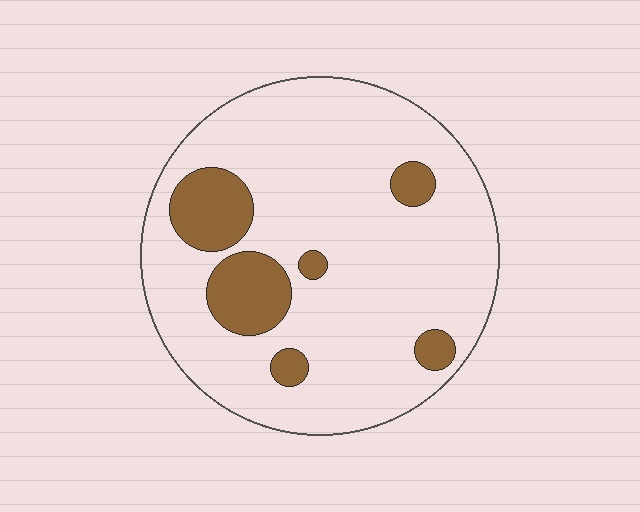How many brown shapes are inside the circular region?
6.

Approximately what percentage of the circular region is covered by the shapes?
Approximately 15%.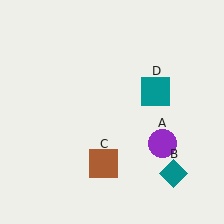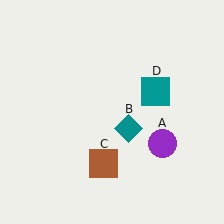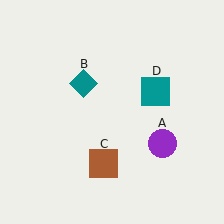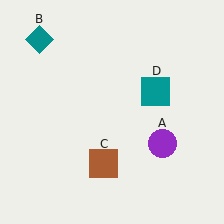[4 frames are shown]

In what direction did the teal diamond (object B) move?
The teal diamond (object B) moved up and to the left.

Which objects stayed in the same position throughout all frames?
Purple circle (object A) and brown square (object C) and teal square (object D) remained stationary.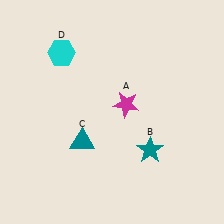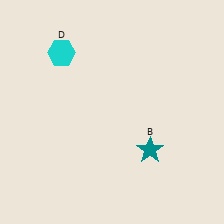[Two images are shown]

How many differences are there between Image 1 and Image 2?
There are 2 differences between the two images.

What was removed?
The magenta star (A), the teal triangle (C) were removed in Image 2.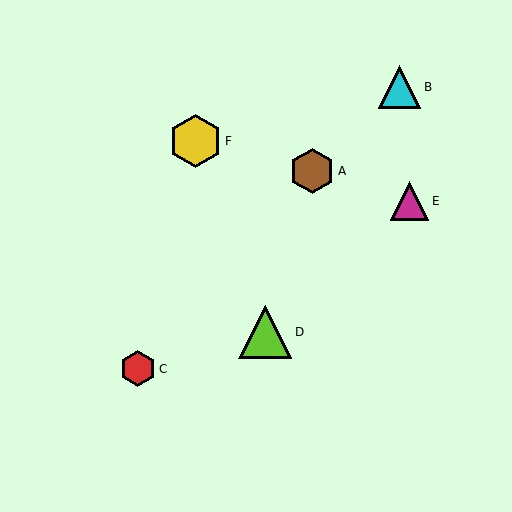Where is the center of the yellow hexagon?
The center of the yellow hexagon is at (195, 141).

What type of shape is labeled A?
Shape A is a brown hexagon.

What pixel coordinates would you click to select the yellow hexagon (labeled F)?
Click at (195, 141) to select the yellow hexagon F.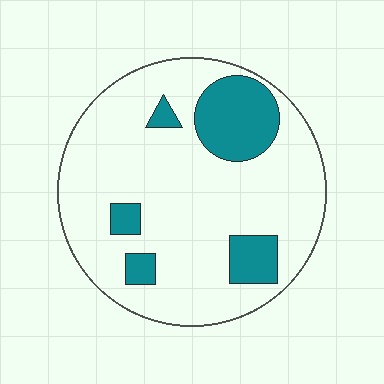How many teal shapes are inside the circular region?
5.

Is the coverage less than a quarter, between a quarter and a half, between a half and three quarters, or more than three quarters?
Less than a quarter.